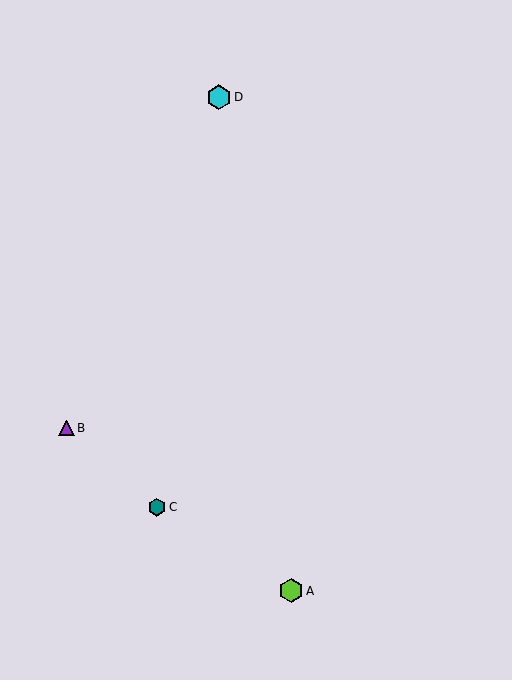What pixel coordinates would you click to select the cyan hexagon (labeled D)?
Click at (219, 97) to select the cyan hexagon D.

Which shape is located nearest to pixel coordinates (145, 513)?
The teal hexagon (labeled C) at (157, 507) is nearest to that location.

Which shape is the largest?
The cyan hexagon (labeled D) is the largest.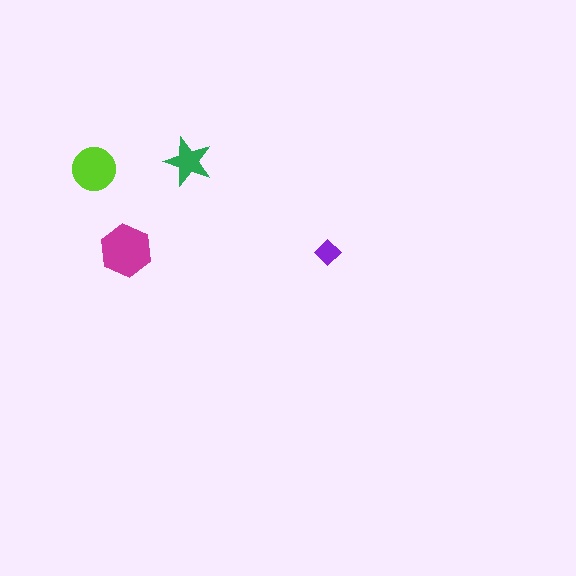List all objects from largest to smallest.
The magenta hexagon, the lime circle, the green star, the purple diamond.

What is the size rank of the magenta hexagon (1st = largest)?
1st.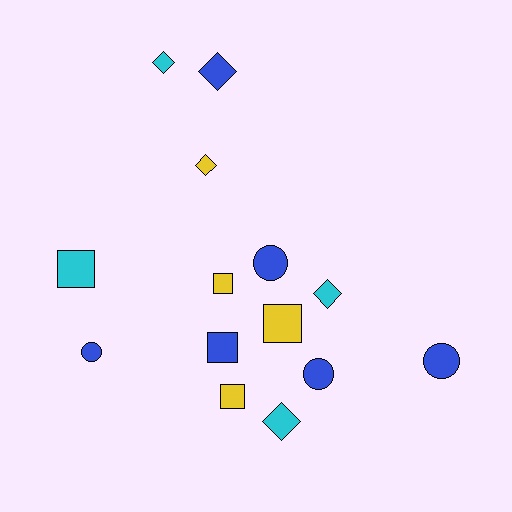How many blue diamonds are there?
There is 1 blue diamond.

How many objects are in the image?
There are 14 objects.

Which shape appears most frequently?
Square, with 5 objects.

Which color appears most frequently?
Blue, with 6 objects.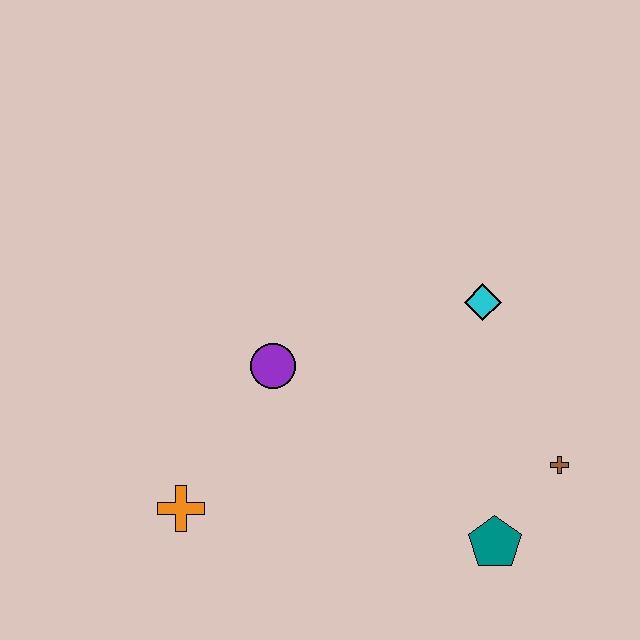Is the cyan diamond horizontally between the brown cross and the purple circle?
Yes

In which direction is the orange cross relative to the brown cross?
The orange cross is to the left of the brown cross.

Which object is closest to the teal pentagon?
The brown cross is closest to the teal pentagon.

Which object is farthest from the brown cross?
The orange cross is farthest from the brown cross.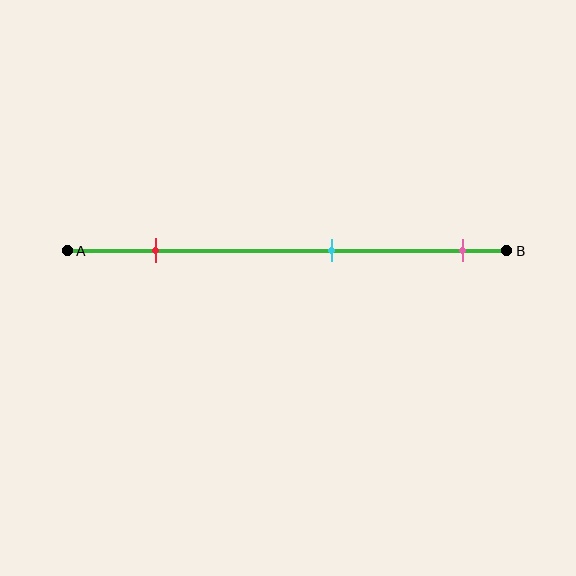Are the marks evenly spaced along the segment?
Yes, the marks are approximately evenly spaced.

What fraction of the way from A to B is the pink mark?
The pink mark is approximately 90% (0.9) of the way from A to B.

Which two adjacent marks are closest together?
The cyan and pink marks are the closest adjacent pair.